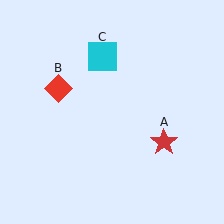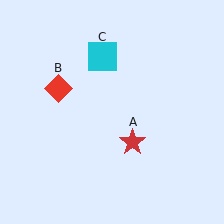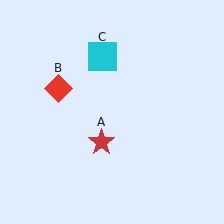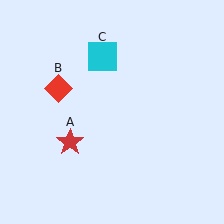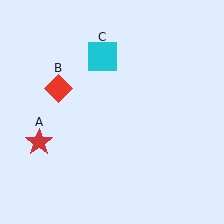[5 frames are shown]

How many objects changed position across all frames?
1 object changed position: red star (object A).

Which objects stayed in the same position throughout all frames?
Red diamond (object B) and cyan square (object C) remained stationary.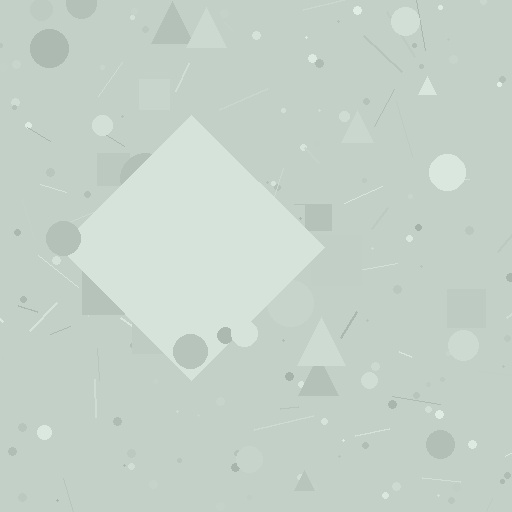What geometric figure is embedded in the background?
A diamond is embedded in the background.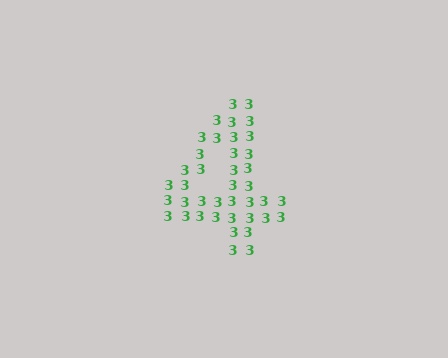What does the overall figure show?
The overall figure shows the digit 4.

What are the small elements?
The small elements are digit 3's.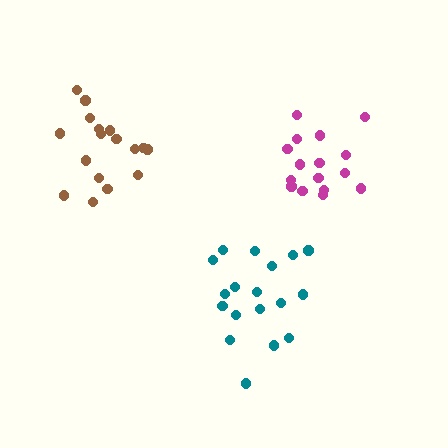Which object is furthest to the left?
The brown cluster is leftmost.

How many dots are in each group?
Group 1: 16 dots, Group 2: 18 dots, Group 3: 17 dots (51 total).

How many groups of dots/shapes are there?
There are 3 groups.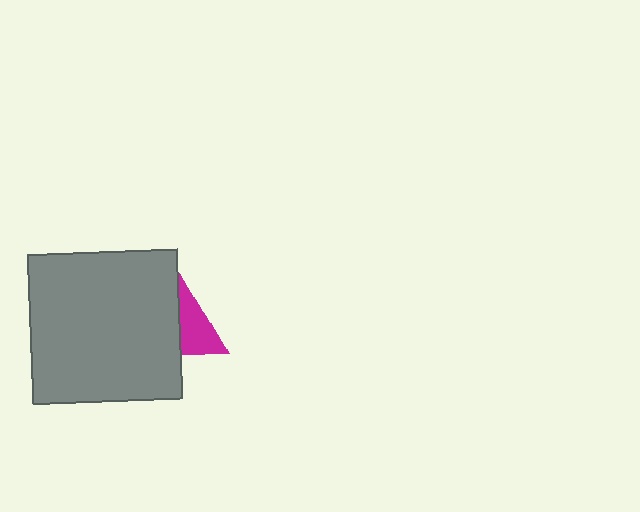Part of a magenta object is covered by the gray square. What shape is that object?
It is a triangle.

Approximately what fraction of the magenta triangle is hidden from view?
Roughly 69% of the magenta triangle is hidden behind the gray square.